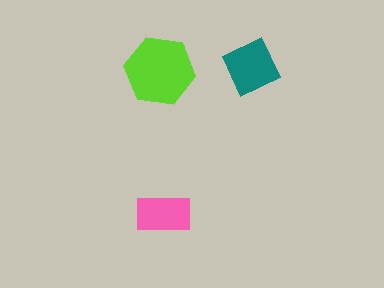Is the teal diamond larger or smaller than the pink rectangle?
Larger.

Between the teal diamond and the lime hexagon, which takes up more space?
The lime hexagon.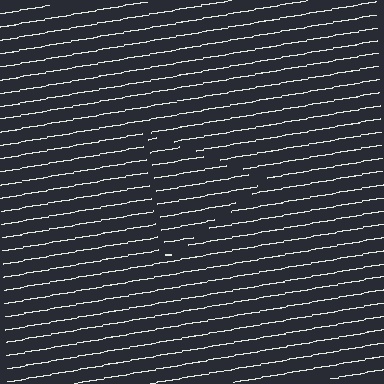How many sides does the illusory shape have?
3 sides — the line-ends trace a triangle.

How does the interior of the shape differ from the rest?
The interior of the shape contains the same grating, shifted by half a period — the contour is defined by the phase discontinuity where line-ends from the inner and outer gratings abut.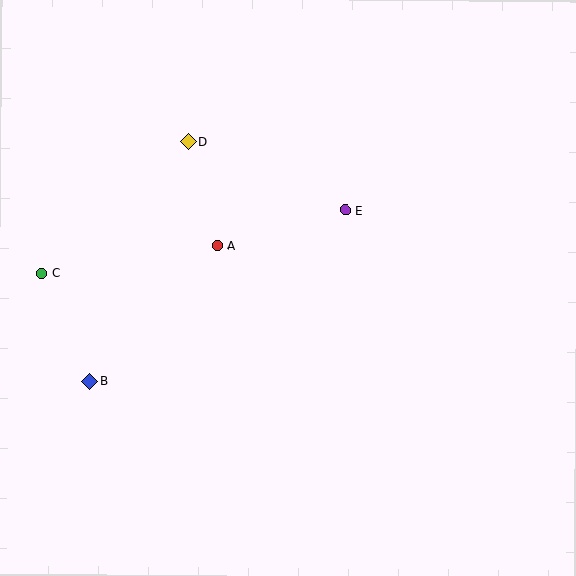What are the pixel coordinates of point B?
Point B is at (90, 382).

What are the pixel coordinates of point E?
Point E is at (345, 210).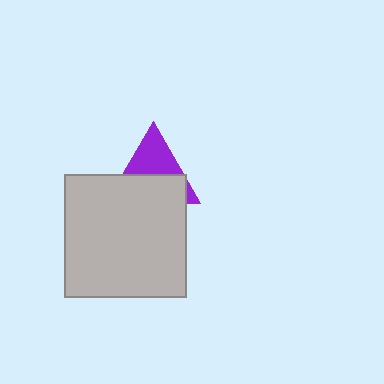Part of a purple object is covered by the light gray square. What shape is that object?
It is a triangle.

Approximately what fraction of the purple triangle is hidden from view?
Roughly 55% of the purple triangle is hidden behind the light gray square.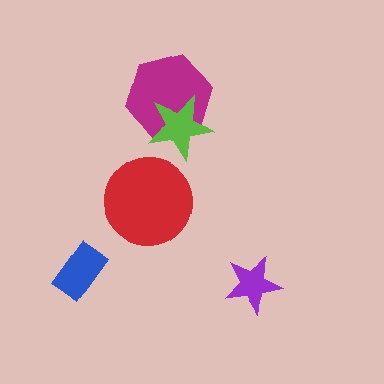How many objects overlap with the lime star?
1 object overlaps with the lime star.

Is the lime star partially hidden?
No, no other shape covers it.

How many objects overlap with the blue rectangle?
0 objects overlap with the blue rectangle.